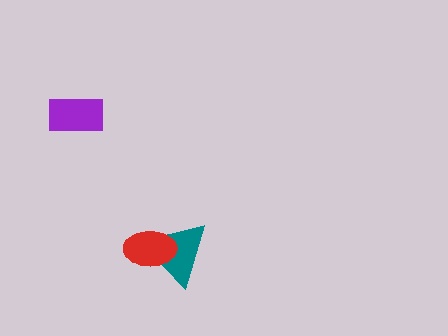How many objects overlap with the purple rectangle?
0 objects overlap with the purple rectangle.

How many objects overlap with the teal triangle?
1 object overlaps with the teal triangle.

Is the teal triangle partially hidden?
Yes, it is partially covered by another shape.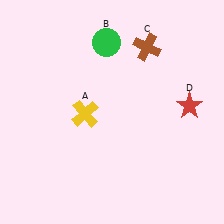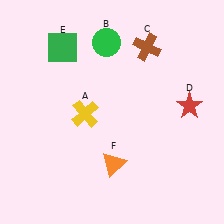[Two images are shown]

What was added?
A green square (E), an orange triangle (F) were added in Image 2.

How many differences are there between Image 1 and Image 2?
There are 2 differences between the two images.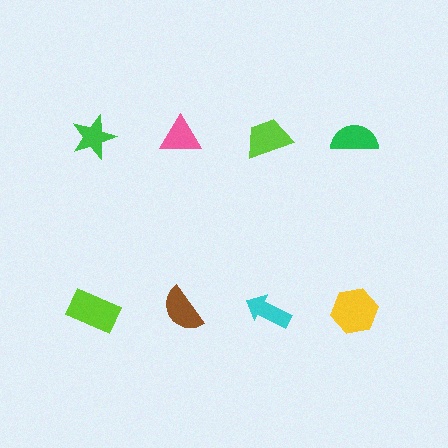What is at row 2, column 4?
A yellow hexagon.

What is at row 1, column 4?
A green semicircle.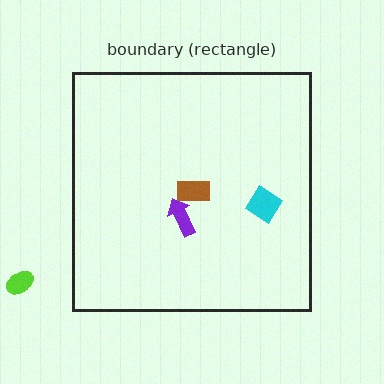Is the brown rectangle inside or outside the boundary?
Inside.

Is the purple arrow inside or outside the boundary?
Inside.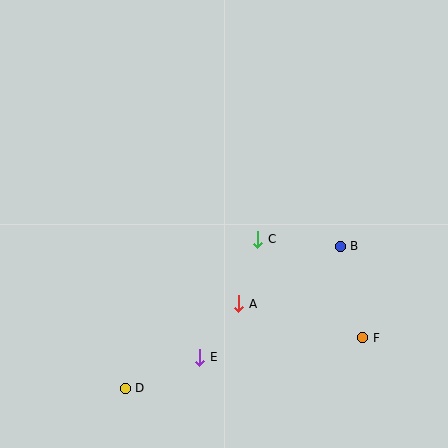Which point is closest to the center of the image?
Point C at (258, 239) is closest to the center.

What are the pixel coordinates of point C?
Point C is at (258, 239).